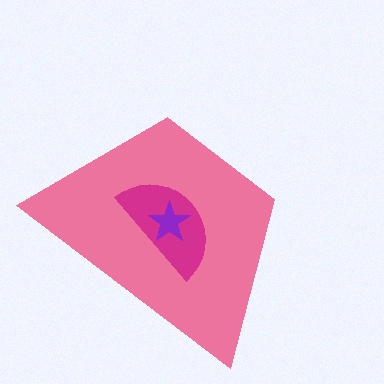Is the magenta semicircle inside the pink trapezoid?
Yes.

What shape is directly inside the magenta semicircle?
The purple star.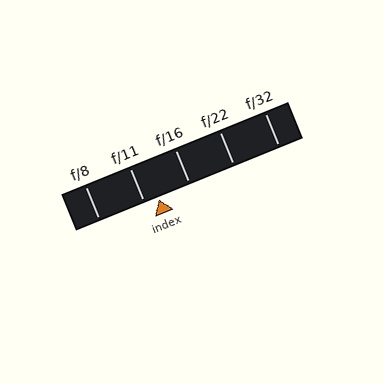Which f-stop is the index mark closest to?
The index mark is closest to f/11.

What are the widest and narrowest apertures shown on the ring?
The widest aperture shown is f/8 and the narrowest is f/32.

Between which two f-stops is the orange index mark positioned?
The index mark is between f/11 and f/16.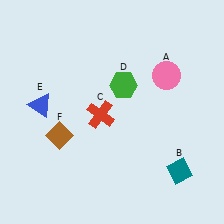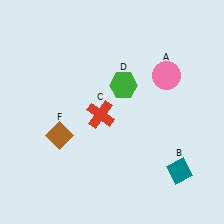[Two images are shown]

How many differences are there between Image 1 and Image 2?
There is 1 difference between the two images.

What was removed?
The blue triangle (E) was removed in Image 2.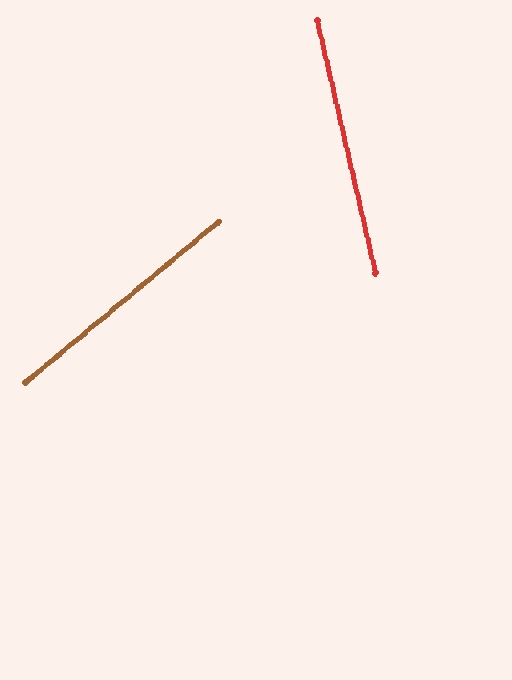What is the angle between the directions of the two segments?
Approximately 63 degrees.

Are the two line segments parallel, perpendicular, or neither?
Neither parallel nor perpendicular — they differ by about 63°.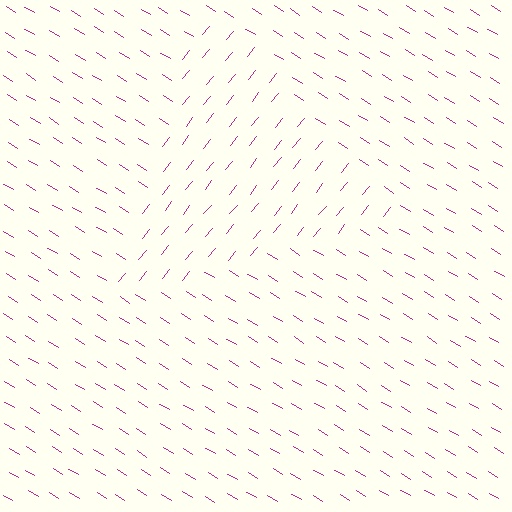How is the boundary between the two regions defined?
The boundary is defined purely by a change in line orientation (approximately 83 degrees difference). All lines are the same color and thickness.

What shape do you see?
I see a triangle.